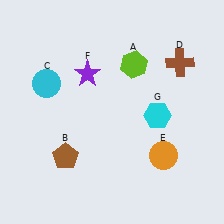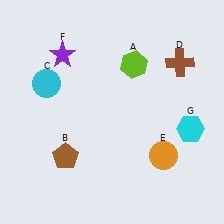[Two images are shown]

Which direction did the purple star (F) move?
The purple star (F) moved left.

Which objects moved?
The objects that moved are: the purple star (F), the cyan hexagon (G).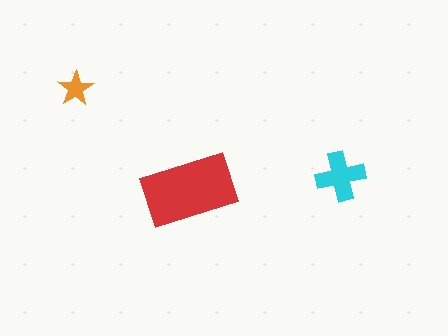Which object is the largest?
The red rectangle.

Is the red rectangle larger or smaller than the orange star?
Larger.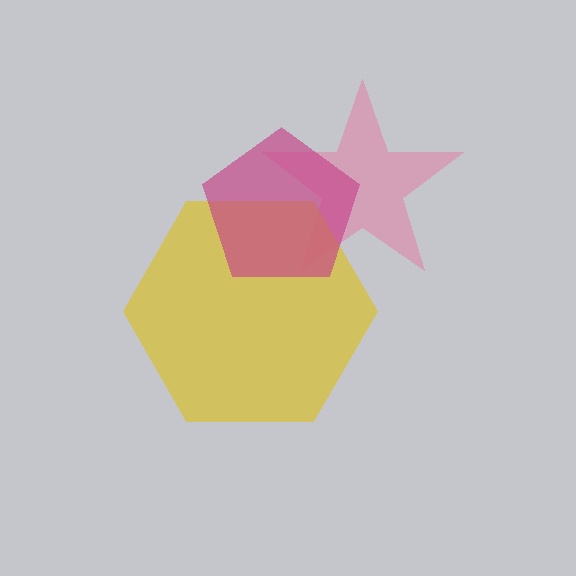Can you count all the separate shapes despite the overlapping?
Yes, there are 3 separate shapes.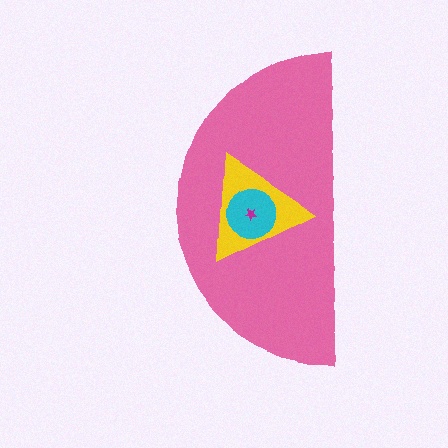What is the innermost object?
The magenta star.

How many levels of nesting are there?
4.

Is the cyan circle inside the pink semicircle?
Yes.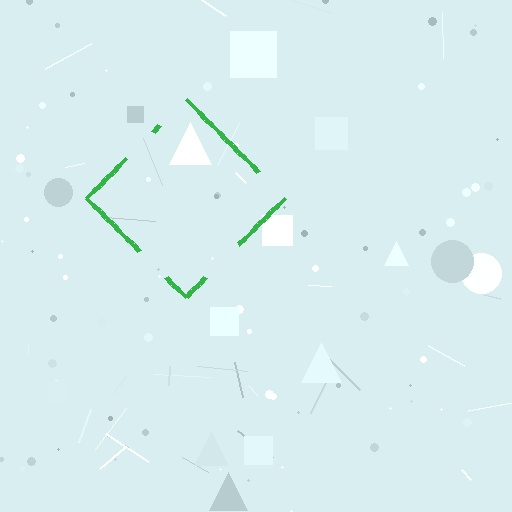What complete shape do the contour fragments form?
The contour fragments form a diamond.